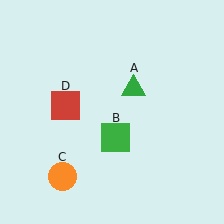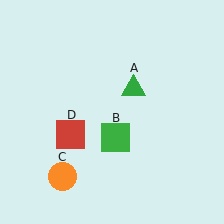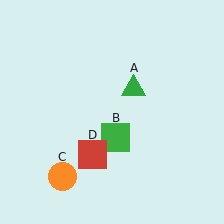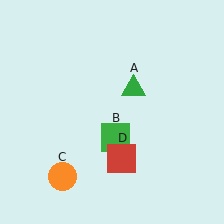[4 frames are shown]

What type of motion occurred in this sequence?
The red square (object D) rotated counterclockwise around the center of the scene.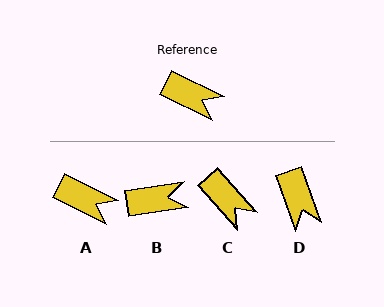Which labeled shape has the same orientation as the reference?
A.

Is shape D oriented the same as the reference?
No, it is off by about 44 degrees.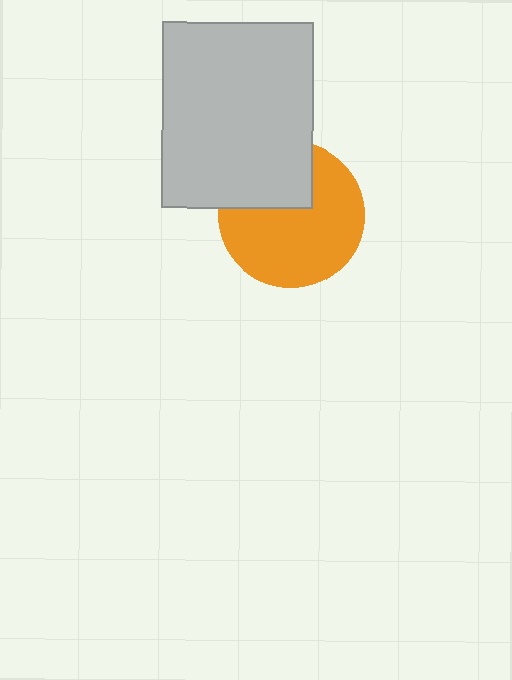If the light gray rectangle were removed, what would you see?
You would see the complete orange circle.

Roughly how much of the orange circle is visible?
Most of it is visible (roughly 69%).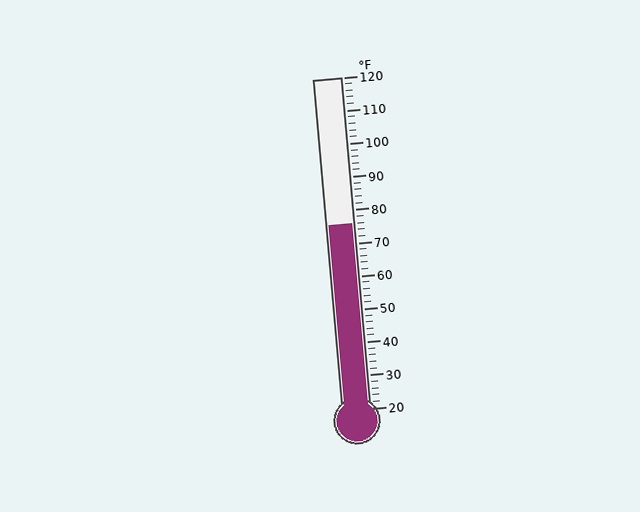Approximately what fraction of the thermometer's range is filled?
The thermometer is filled to approximately 55% of its range.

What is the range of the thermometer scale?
The thermometer scale ranges from 20°F to 120°F.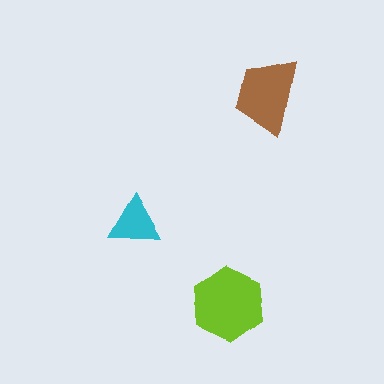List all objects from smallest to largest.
The cyan triangle, the brown trapezoid, the lime hexagon.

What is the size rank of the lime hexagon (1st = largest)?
1st.